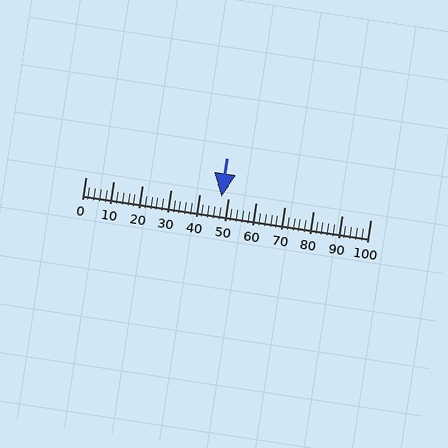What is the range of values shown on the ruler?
The ruler shows values from 0 to 100.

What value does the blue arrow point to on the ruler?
The blue arrow points to approximately 48.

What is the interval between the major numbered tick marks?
The major tick marks are spaced 10 units apart.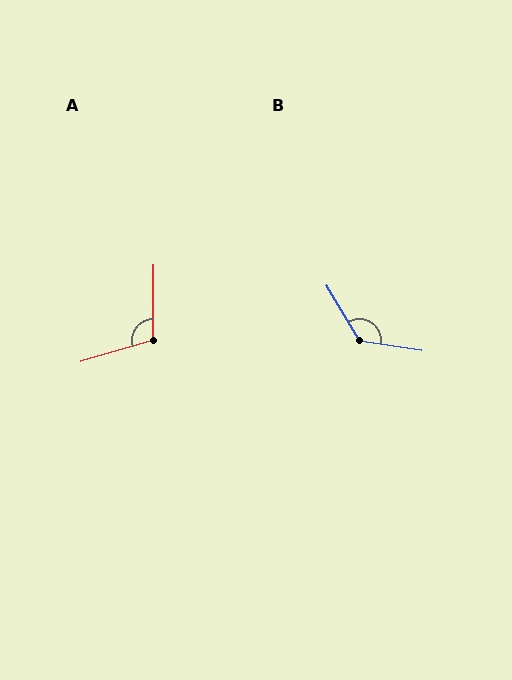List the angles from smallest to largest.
A (107°), B (129°).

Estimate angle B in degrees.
Approximately 129 degrees.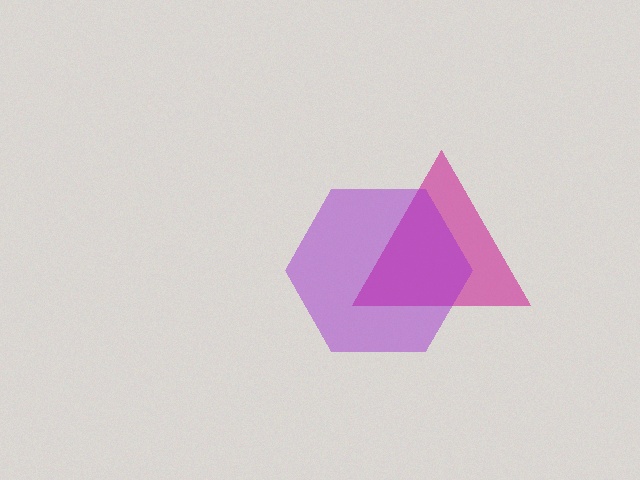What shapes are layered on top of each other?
The layered shapes are: a magenta triangle, a purple hexagon.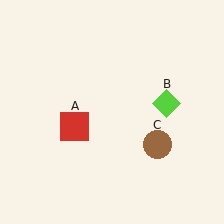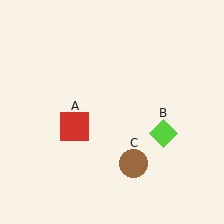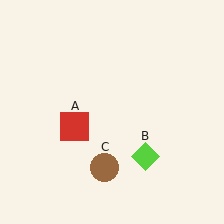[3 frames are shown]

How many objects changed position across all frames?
2 objects changed position: lime diamond (object B), brown circle (object C).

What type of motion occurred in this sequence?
The lime diamond (object B), brown circle (object C) rotated clockwise around the center of the scene.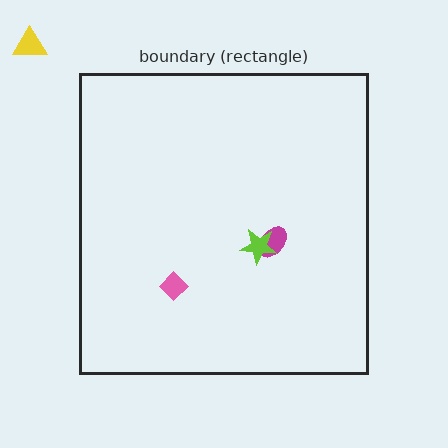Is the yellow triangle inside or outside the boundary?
Outside.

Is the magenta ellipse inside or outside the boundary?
Inside.